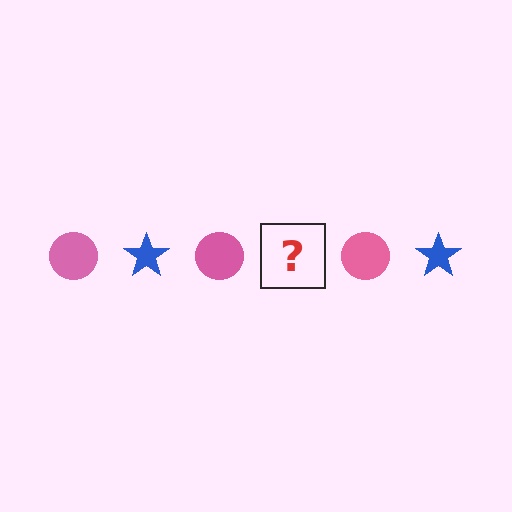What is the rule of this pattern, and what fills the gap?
The rule is that the pattern alternates between pink circle and blue star. The gap should be filled with a blue star.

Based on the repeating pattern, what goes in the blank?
The blank should be a blue star.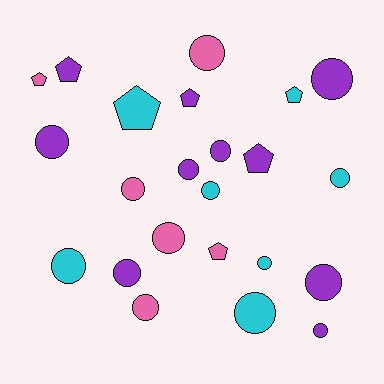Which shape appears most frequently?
Circle, with 16 objects.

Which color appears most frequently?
Purple, with 10 objects.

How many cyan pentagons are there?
There are 2 cyan pentagons.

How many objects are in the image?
There are 23 objects.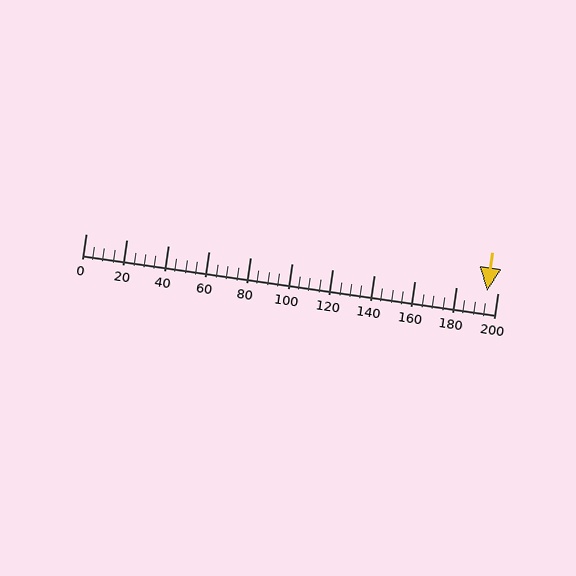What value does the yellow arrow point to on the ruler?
The yellow arrow points to approximately 195.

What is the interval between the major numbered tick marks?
The major tick marks are spaced 20 units apart.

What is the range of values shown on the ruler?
The ruler shows values from 0 to 200.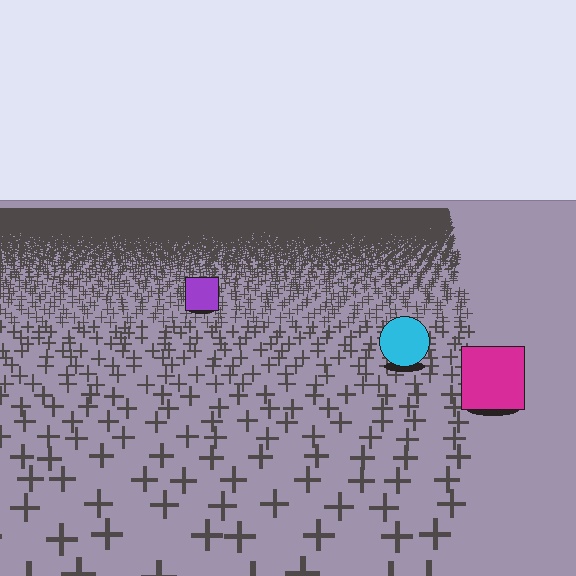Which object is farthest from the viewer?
The purple square is farthest from the viewer. It appears smaller and the ground texture around it is denser.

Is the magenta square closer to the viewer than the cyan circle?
Yes. The magenta square is closer — you can tell from the texture gradient: the ground texture is coarser near it.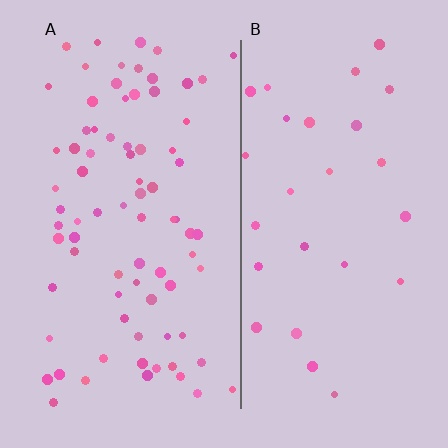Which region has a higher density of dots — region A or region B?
A (the left).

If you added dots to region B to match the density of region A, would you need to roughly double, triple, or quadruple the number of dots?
Approximately triple.